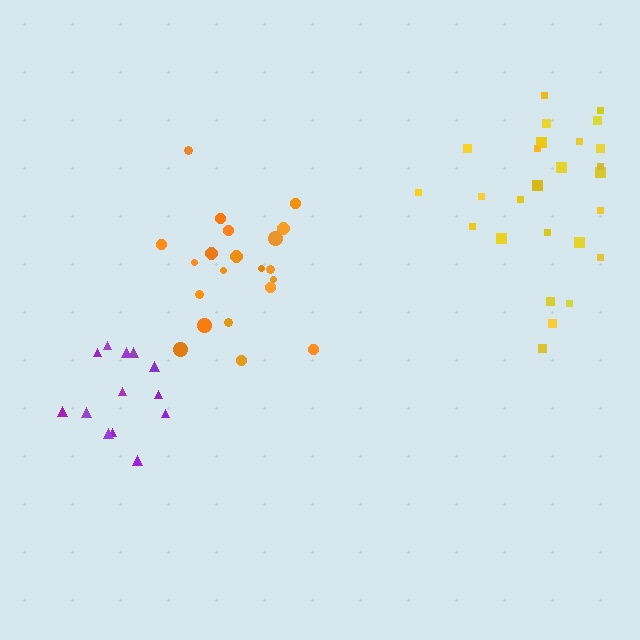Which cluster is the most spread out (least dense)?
Yellow.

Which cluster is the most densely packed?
Purple.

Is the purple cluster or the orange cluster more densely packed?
Purple.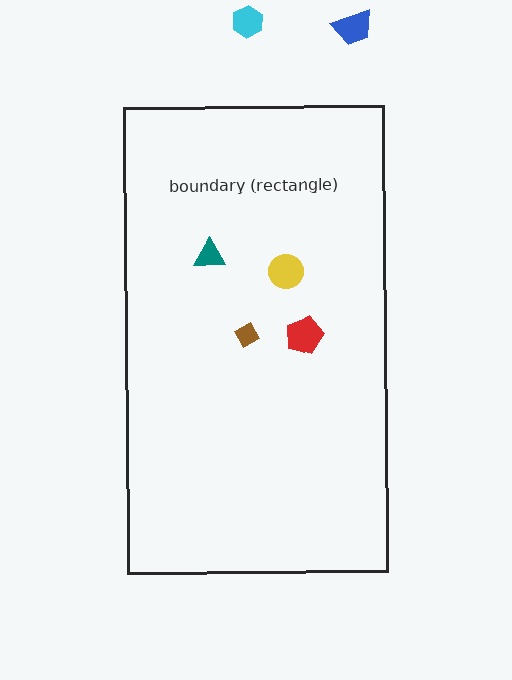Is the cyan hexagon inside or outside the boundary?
Outside.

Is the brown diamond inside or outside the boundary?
Inside.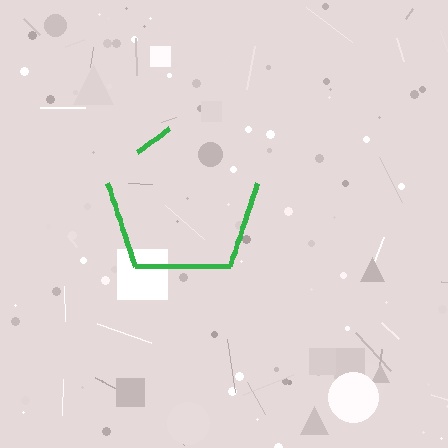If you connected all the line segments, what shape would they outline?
They would outline a pentagon.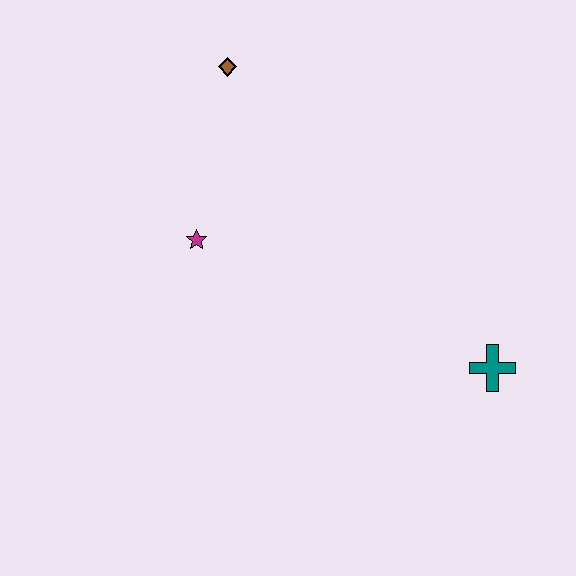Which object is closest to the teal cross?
The magenta star is closest to the teal cross.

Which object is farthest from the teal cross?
The brown diamond is farthest from the teal cross.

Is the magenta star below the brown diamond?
Yes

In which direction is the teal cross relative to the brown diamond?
The teal cross is below the brown diamond.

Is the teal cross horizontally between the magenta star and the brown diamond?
No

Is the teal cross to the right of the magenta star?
Yes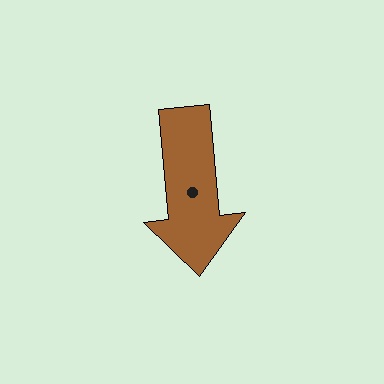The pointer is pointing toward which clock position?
Roughly 6 o'clock.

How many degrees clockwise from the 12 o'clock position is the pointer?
Approximately 175 degrees.